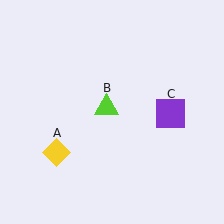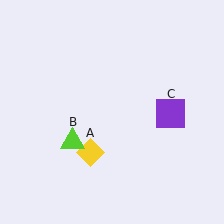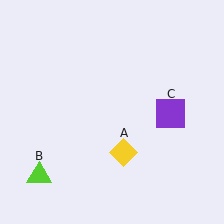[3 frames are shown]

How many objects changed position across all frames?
2 objects changed position: yellow diamond (object A), lime triangle (object B).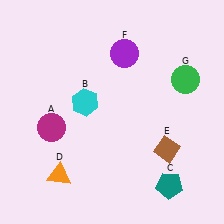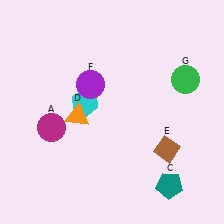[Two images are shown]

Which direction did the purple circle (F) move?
The purple circle (F) moved left.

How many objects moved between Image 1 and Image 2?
2 objects moved between the two images.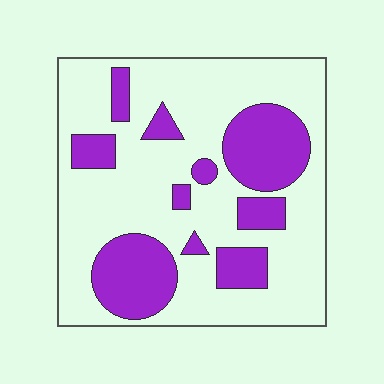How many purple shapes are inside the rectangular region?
10.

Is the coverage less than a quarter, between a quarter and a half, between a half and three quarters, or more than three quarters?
Between a quarter and a half.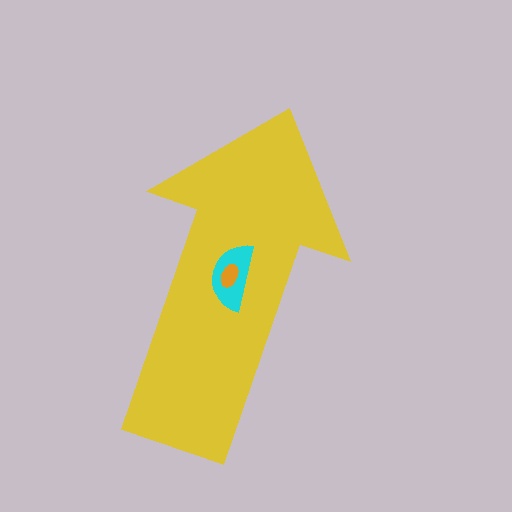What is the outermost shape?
The yellow arrow.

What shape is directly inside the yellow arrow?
The cyan semicircle.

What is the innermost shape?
The orange ellipse.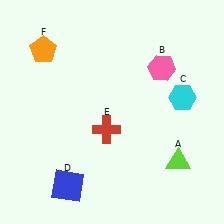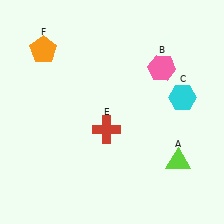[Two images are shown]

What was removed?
The blue square (D) was removed in Image 2.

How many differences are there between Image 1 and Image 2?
There is 1 difference between the two images.